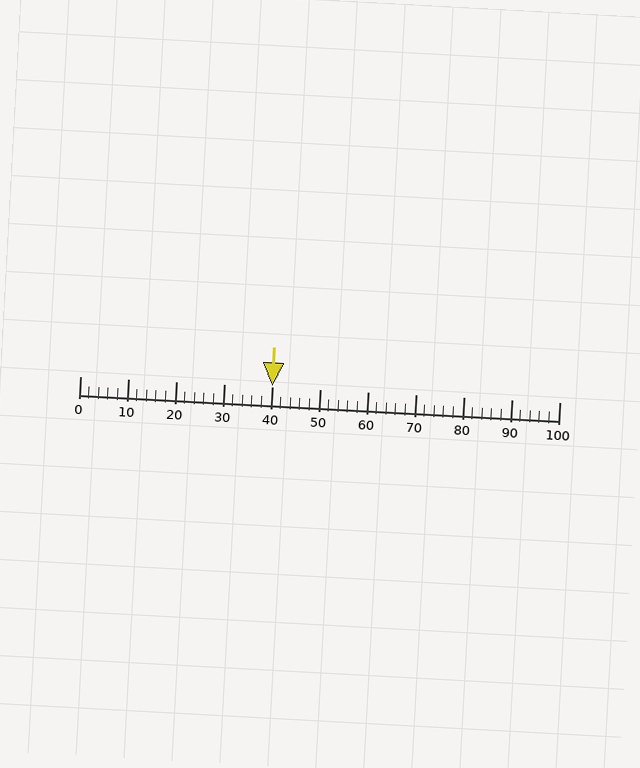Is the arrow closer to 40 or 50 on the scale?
The arrow is closer to 40.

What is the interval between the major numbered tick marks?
The major tick marks are spaced 10 units apart.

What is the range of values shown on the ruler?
The ruler shows values from 0 to 100.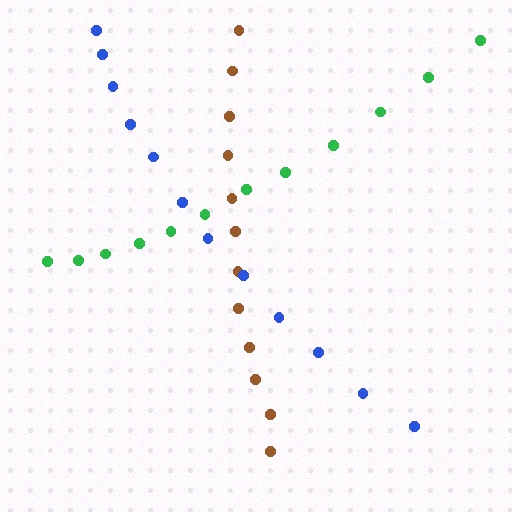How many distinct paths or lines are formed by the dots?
There are 3 distinct paths.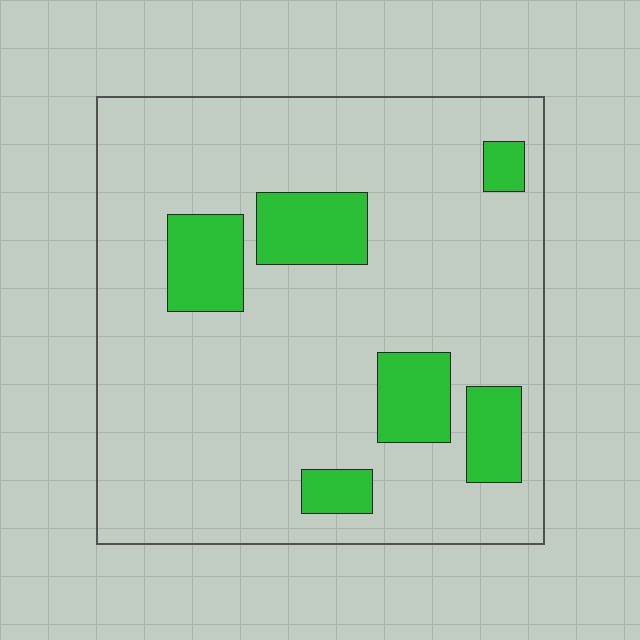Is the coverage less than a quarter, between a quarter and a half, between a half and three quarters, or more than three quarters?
Less than a quarter.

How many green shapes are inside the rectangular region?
6.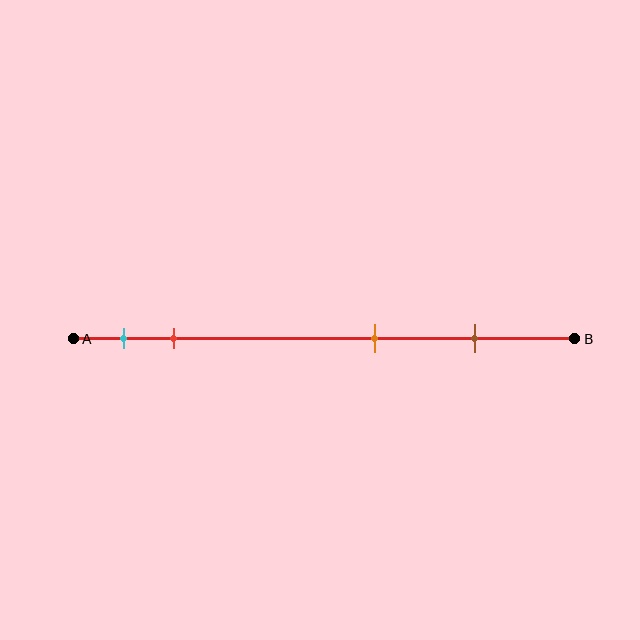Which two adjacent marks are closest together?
The cyan and red marks are the closest adjacent pair.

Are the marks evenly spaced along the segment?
No, the marks are not evenly spaced.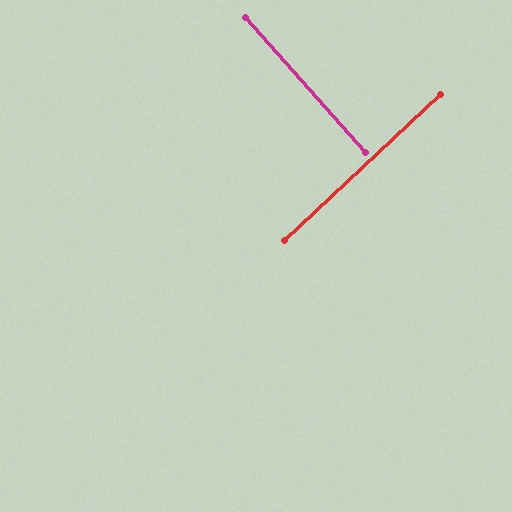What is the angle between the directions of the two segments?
Approximately 88 degrees.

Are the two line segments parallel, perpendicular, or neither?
Perpendicular — they meet at approximately 88°.